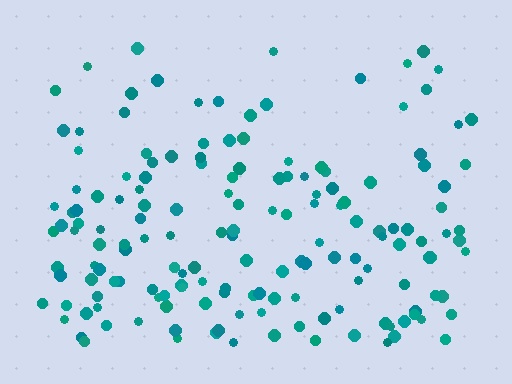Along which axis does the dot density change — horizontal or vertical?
Vertical.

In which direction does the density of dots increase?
From top to bottom, with the bottom side densest.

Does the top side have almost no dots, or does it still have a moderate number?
Still a moderate number, just noticeably fewer than the bottom.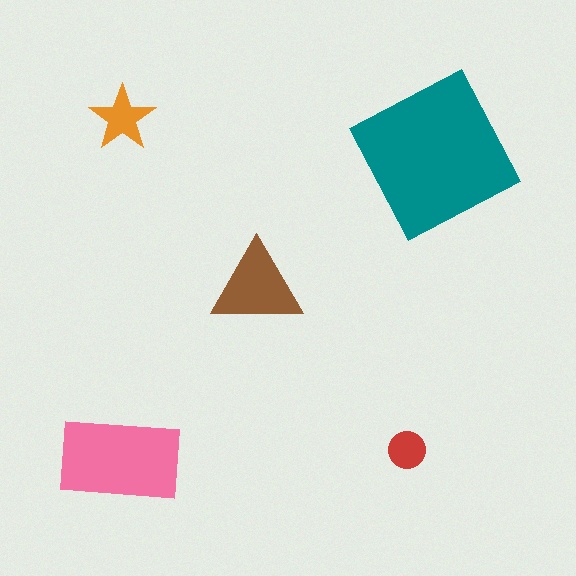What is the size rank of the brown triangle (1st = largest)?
3rd.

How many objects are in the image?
There are 5 objects in the image.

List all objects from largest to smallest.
The teal square, the pink rectangle, the brown triangle, the orange star, the red circle.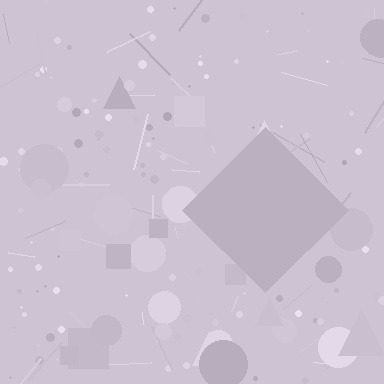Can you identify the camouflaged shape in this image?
The camouflaged shape is a diamond.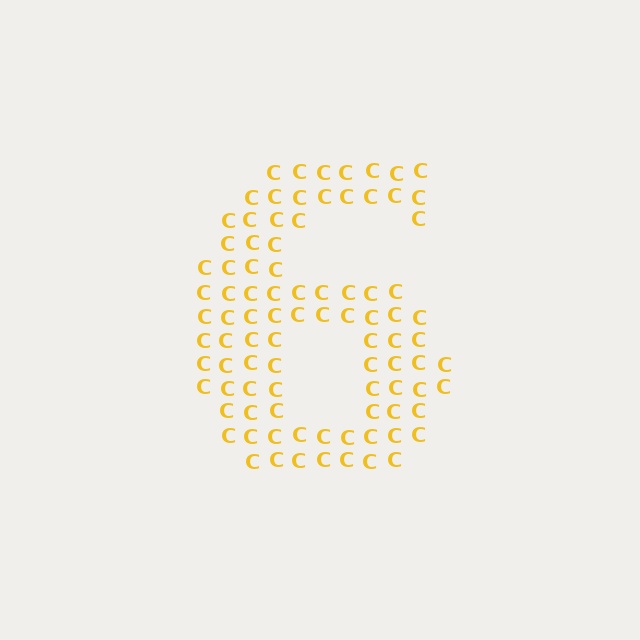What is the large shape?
The large shape is the digit 6.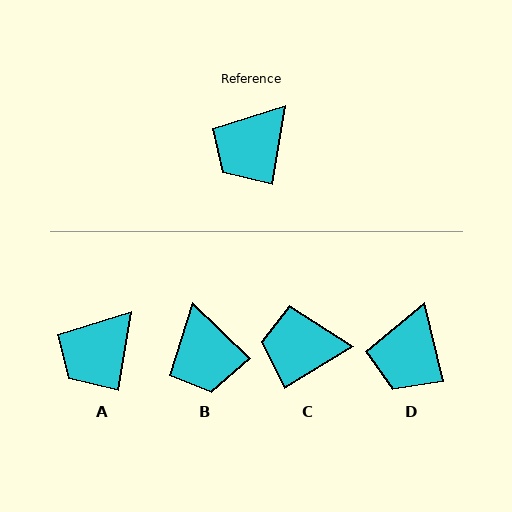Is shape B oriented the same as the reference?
No, it is off by about 55 degrees.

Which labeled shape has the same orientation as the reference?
A.